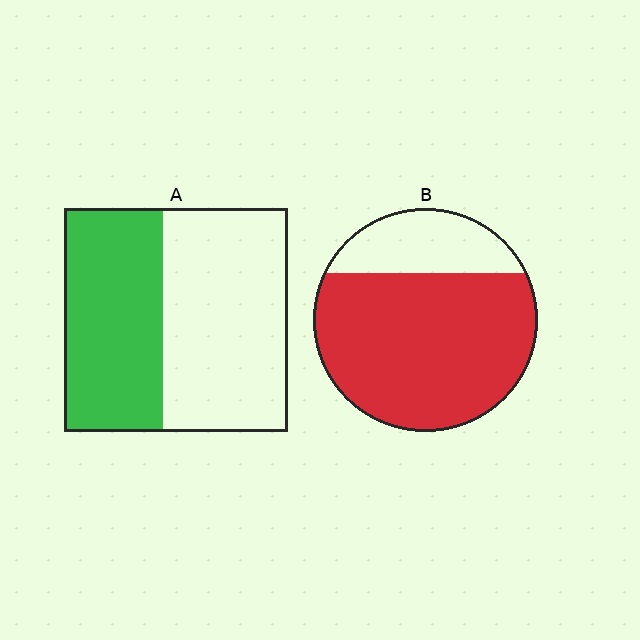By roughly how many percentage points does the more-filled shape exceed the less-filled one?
By roughly 30 percentage points (B over A).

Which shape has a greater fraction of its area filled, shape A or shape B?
Shape B.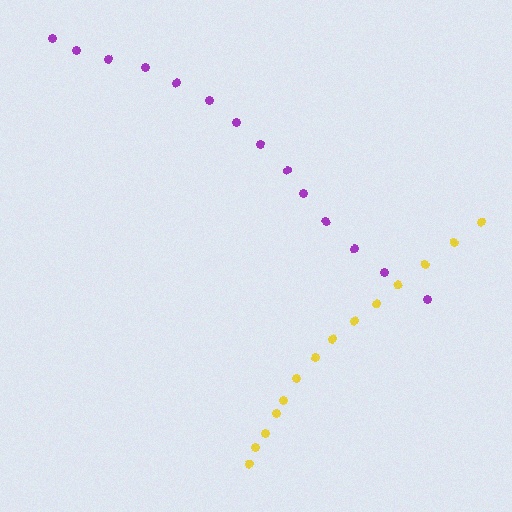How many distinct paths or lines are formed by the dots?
There are 2 distinct paths.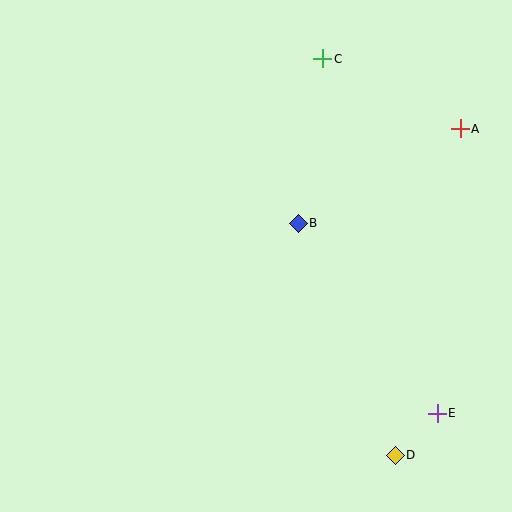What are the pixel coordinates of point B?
Point B is at (298, 223).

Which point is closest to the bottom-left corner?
Point D is closest to the bottom-left corner.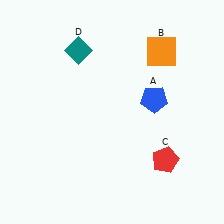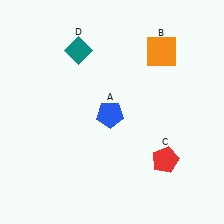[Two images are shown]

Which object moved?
The blue pentagon (A) moved left.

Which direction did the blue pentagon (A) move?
The blue pentagon (A) moved left.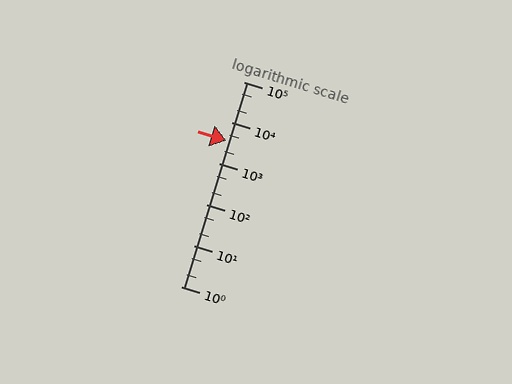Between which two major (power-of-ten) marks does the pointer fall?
The pointer is between 1000 and 10000.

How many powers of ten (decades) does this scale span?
The scale spans 5 decades, from 1 to 100000.